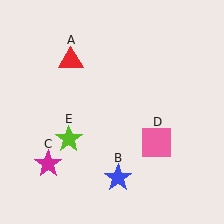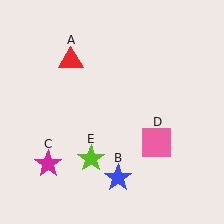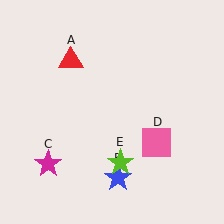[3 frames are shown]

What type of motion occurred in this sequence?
The lime star (object E) rotated counterclockwise around the center of the scene.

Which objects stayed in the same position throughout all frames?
Red triangle (object A) and blue star (object B) and magenta star (object C) and pink square (object D) remained stationary.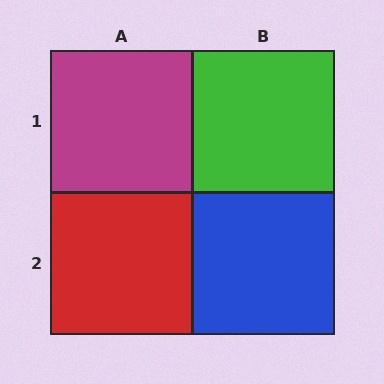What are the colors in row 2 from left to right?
Red, blue.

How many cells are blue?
1 cell is blue.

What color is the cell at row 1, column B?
Green.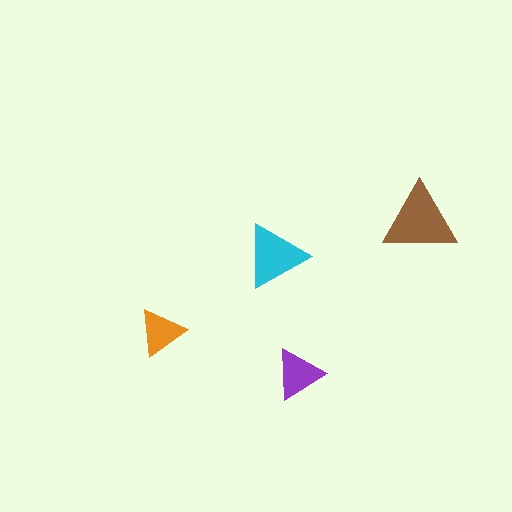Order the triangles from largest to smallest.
the brown one, the cyan one, the purple one, the orange one.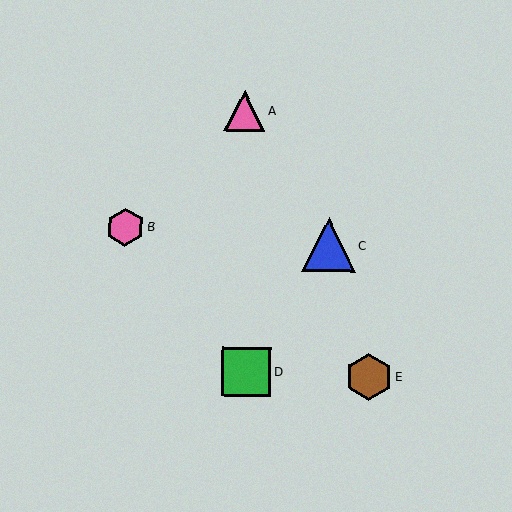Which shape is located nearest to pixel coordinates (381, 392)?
The brown hexagon (labeled E) at (369, 377) is nearest to that location.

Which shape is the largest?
The blue triangle (labeled C) is the largest.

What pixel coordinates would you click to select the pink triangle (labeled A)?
Click at (244, 111) to select the pink triangle A.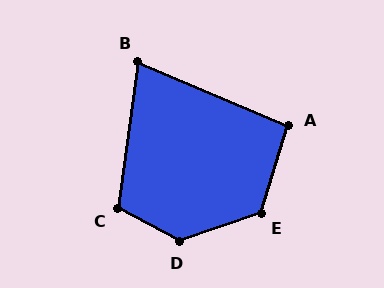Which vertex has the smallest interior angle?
B, at approximately 75 degrees.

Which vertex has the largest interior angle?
D, at approximately 133 degrees.